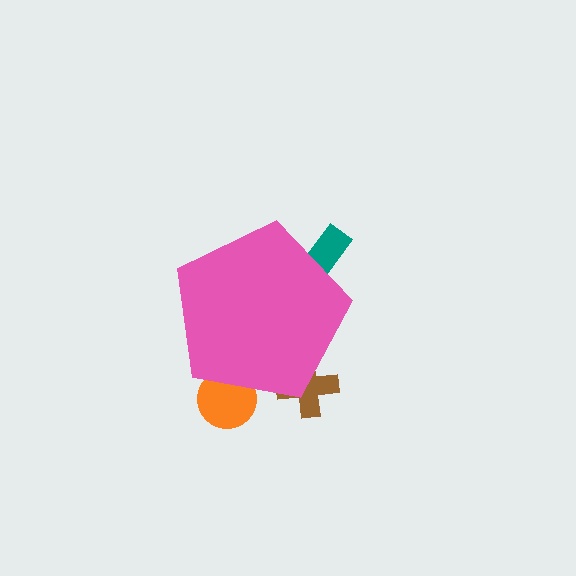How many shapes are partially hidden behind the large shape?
3 shapes are partially hidden.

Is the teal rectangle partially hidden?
Yes, the teal rectangle is partially hidden behind the pink pentagon.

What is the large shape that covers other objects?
A pink pentagon.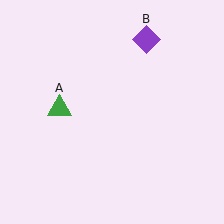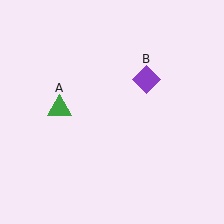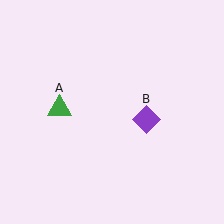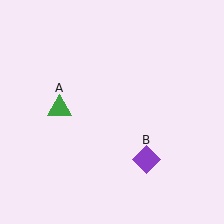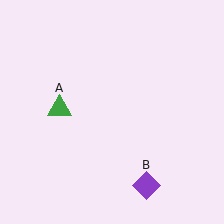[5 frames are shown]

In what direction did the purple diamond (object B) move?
The purple diamond (object B) moved down.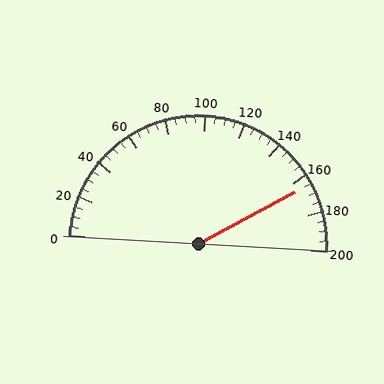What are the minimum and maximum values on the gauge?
The gauge ranges from 0 to 200.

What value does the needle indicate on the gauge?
The needle indicates approximately 165.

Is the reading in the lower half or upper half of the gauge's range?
The reading is in the upper half of the range (0 to 200).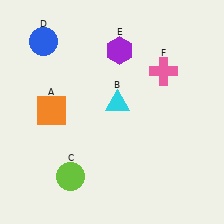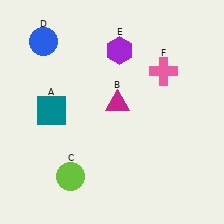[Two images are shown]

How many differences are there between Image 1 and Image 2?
There are 2 differences between the two images.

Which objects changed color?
A changed from orange to teal. B changed from cyan to magenta.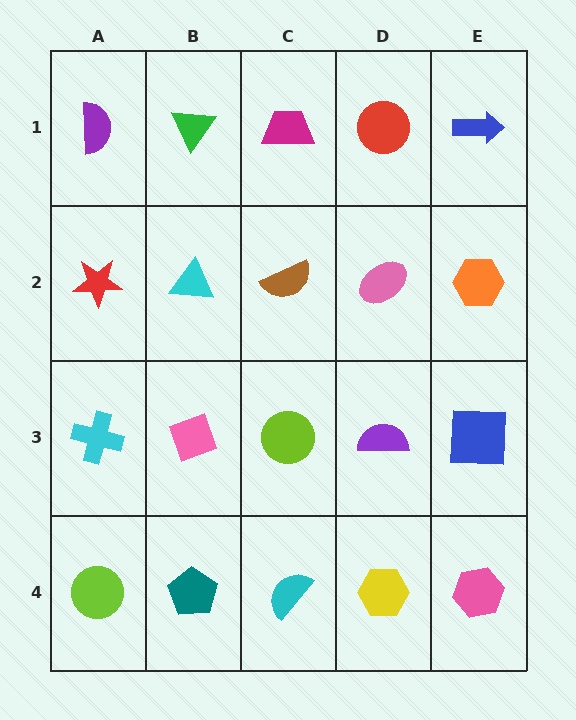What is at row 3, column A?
A cyan cross.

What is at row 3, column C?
A lime circle.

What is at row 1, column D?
A red circle.